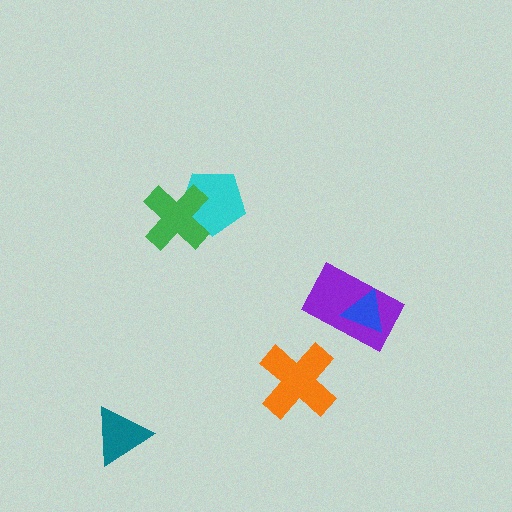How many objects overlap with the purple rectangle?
1 object overlaps with the purple rectangle.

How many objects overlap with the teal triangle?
0 objects overlap with the teal triangle.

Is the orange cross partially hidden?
No, no other shape covers it.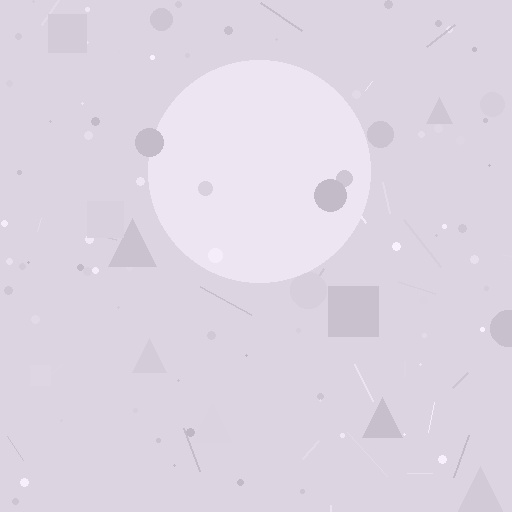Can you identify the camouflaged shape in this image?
The camouflaged shape is a circle.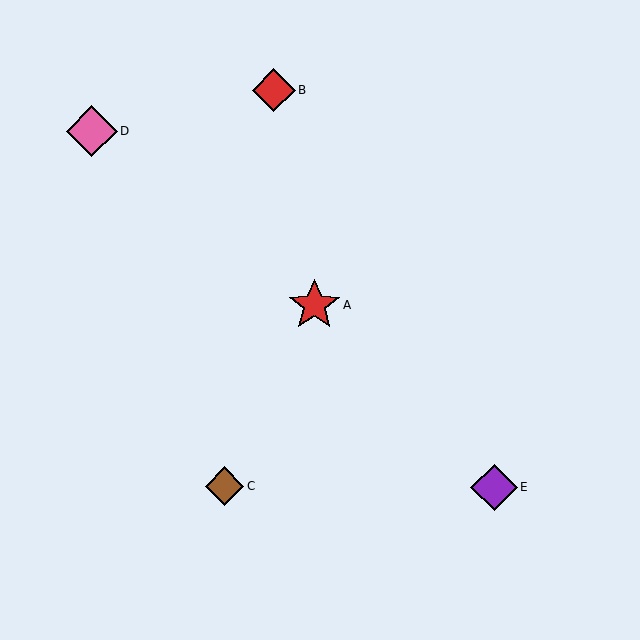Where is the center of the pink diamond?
The center of the pink diamond is at (92, 131).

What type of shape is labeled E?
Shape E is a purple diamond.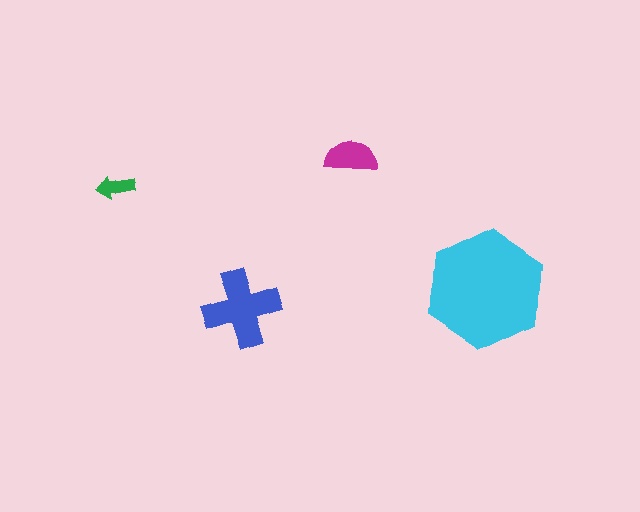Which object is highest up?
The magenta semicircle is topmost.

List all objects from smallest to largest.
The green arrow, the magenta semicircle, the blue cross, the cyan hexagon.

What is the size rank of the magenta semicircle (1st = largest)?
3rd.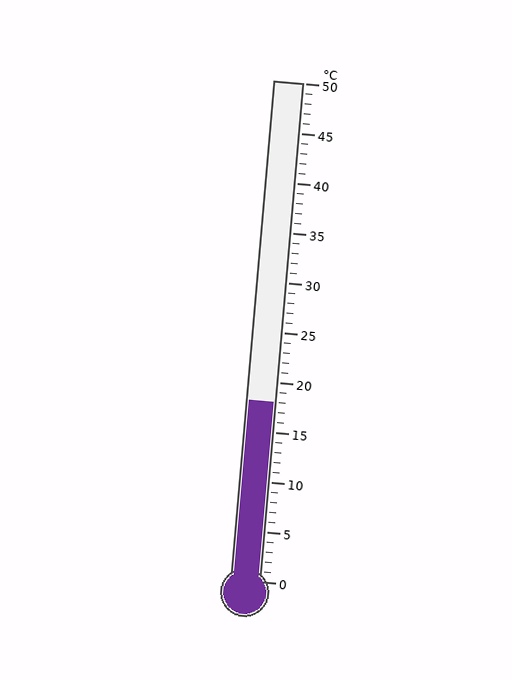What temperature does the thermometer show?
The thermometer shows approximately 18°C.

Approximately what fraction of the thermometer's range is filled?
The thermometer is filled to approximately 35% of its range.